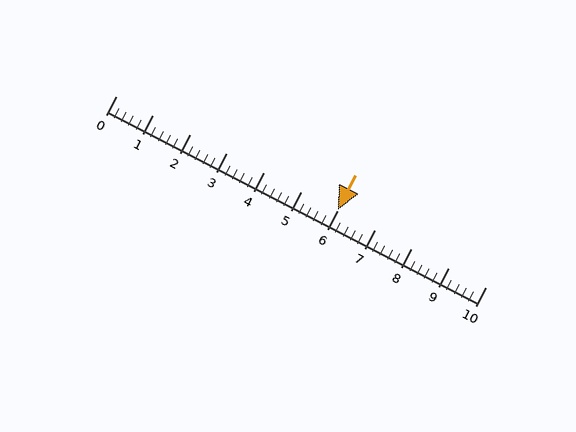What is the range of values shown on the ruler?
The ruler shows values from 0 to 10.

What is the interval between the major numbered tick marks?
The major tick marks are spaced 1 units apart.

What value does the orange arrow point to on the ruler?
The orange arrow points to approximately 6.0.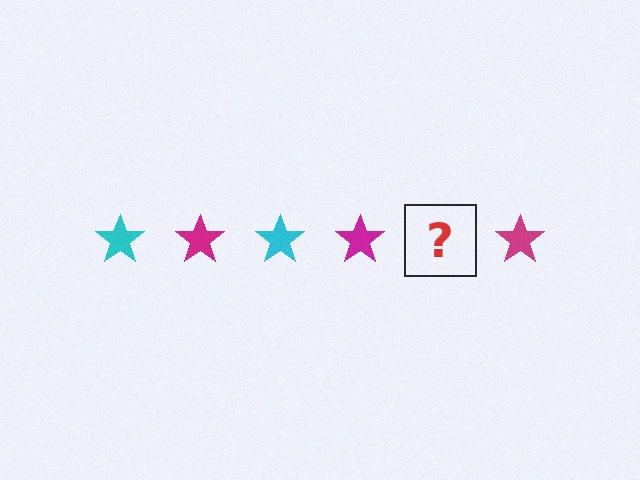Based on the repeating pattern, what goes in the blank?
The blank should be a cyan star.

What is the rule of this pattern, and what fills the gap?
The rule is that the pattern cycles through cyan, magenta stars. The gap should be filled with a cyan star.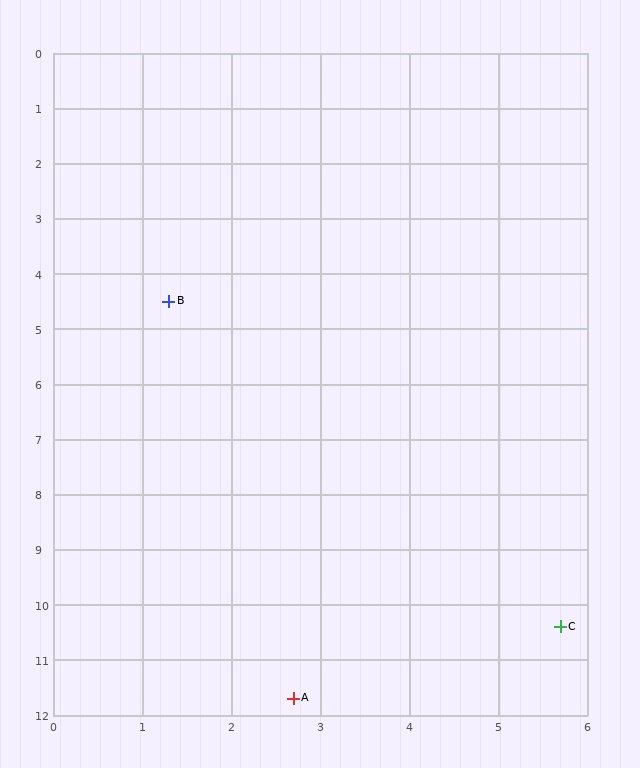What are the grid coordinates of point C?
Point C is at approximately (5.7, 10.4).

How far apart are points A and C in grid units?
Points A and C are about 3.3 grid units apart.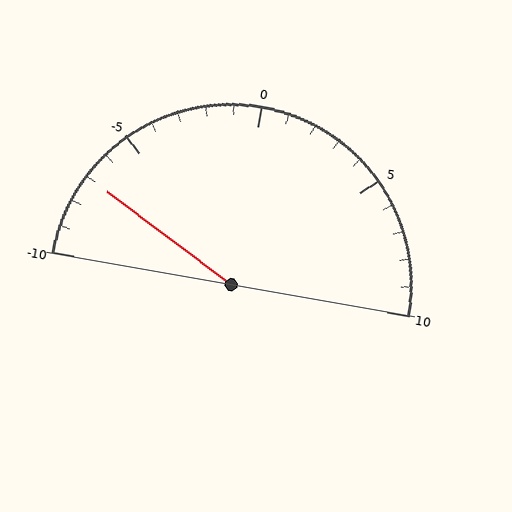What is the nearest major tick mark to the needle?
The nearest major tick mark is -5.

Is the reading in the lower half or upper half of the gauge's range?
The reading is in the lower half of the range (-10 to 10).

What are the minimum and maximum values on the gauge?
The gauge ranges from -10 to 10.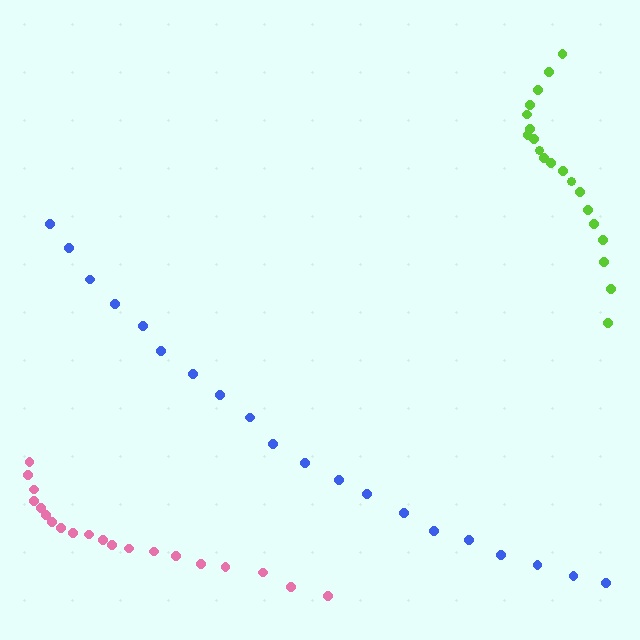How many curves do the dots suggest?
There are 3 distinct paths.